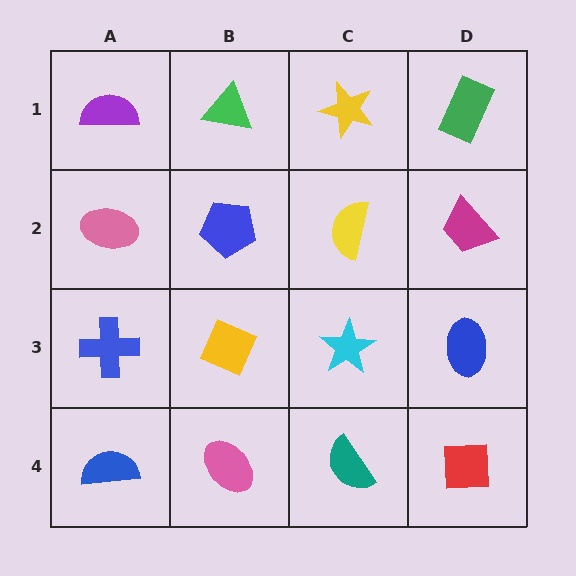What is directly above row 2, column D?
A green rectangle.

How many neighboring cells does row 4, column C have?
3.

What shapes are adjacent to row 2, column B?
A green triangle (row 1, column B), a yellow diamond (row 3, column B), a pink ellipse (row 2, column A), a yellow semicircle (row 2, column C).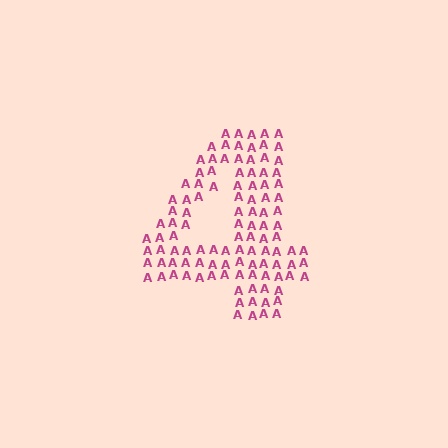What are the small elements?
The small elements are letter A's.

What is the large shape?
The large shape is the digit 4.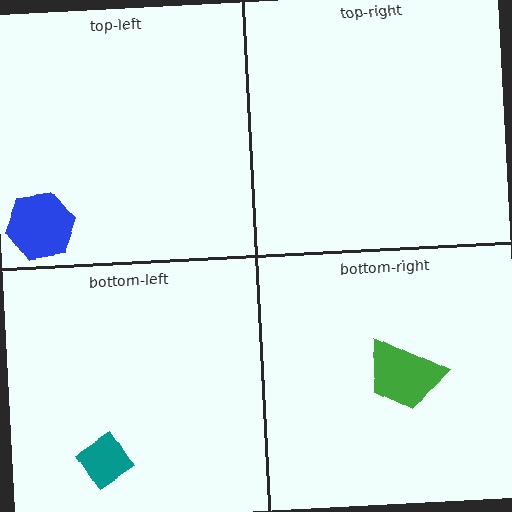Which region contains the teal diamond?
The bottom-left region.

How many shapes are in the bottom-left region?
1.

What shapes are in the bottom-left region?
The teal diamond.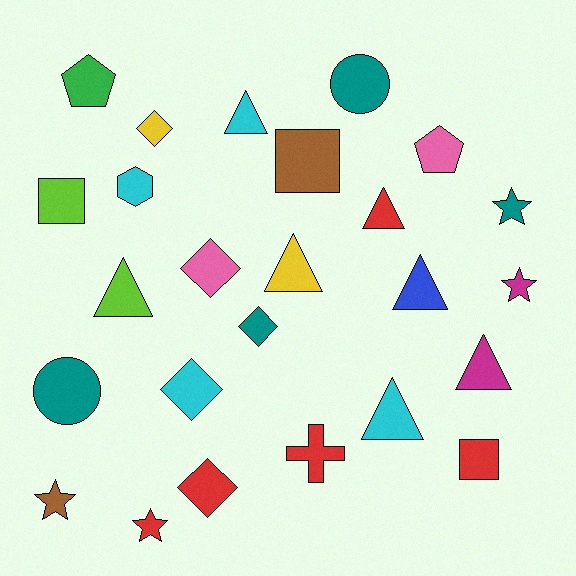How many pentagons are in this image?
There are 2 pentagons.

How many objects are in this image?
There are 25 objects.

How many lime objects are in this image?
There are 2 lime objects.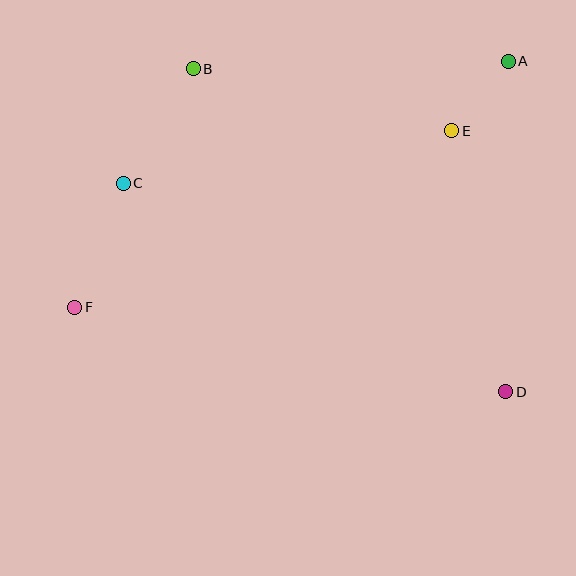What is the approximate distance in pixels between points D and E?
The distance between D and E is approximately 266 pixels.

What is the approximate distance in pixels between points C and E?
The distance between C and E is approximately 333 pixels.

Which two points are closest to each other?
Points A and E are closest to each other.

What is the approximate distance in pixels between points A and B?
The distance between A and B is approximately 315 pixels.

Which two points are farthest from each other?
Points A and F are farthest from each other.